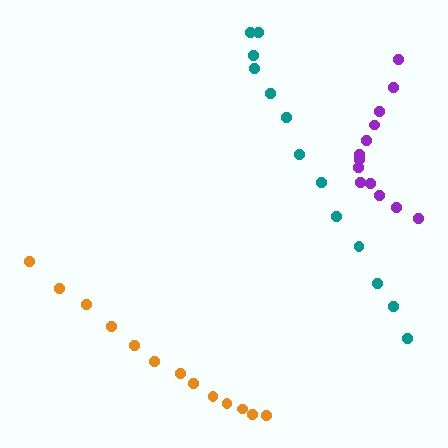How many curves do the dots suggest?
There are 3 distinct paths.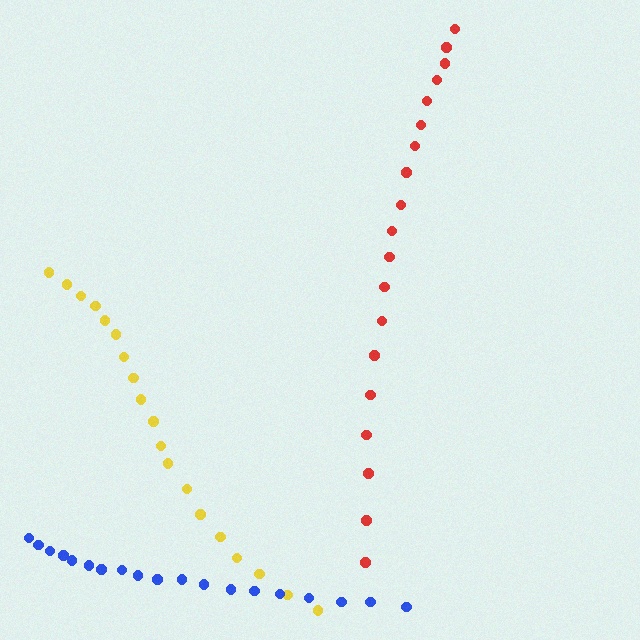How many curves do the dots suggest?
There are 3 distinct paths.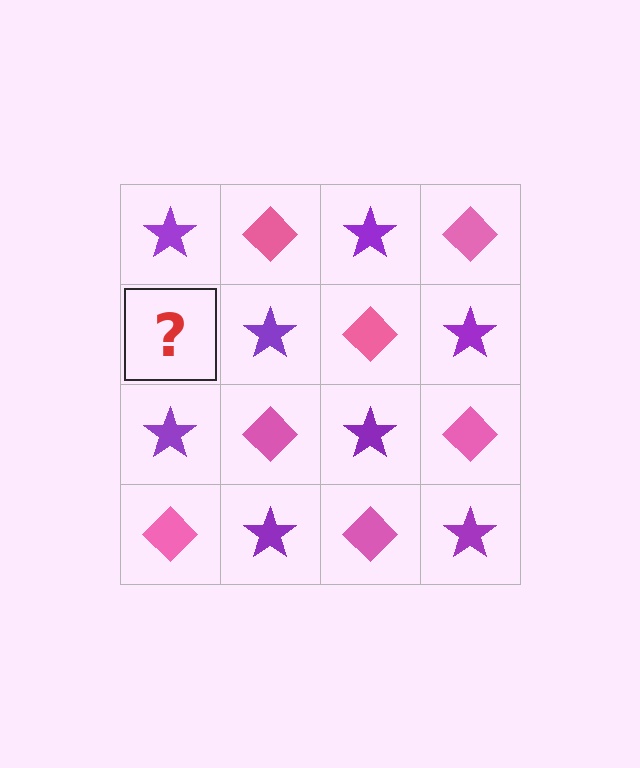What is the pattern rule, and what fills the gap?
The rule is that it alternates purple star and pink diamond in a checkerboard pattern. The gap should be filled with a pink diamond.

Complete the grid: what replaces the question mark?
The question mark should be replaced with a pink diamond.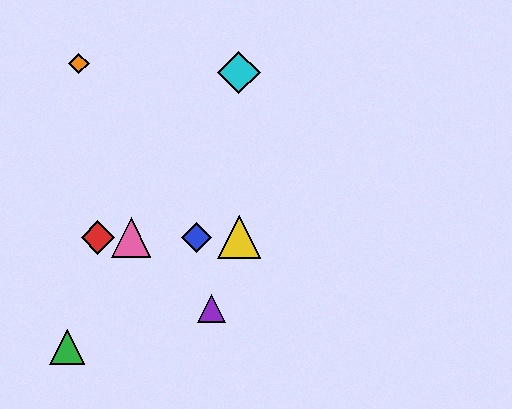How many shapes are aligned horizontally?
4 shapes (the red diamond, the blue diamond, the yellow triangle, the pink triangle) are aligned horizontally.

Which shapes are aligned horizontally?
The red diamond, the blue diamond, the yellow triangle, the pink triangle are aligned horizontally.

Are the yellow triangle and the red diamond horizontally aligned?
Yes, both are at y≈237.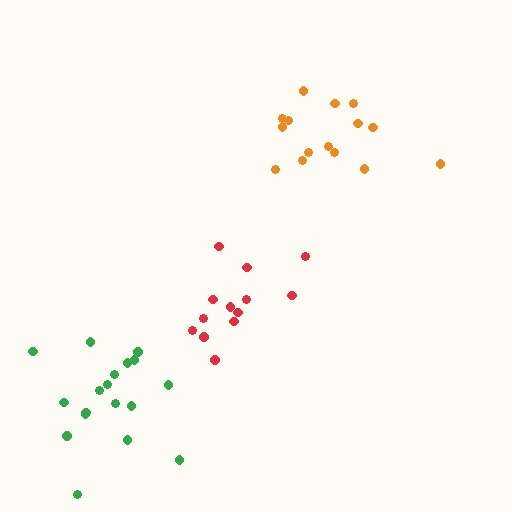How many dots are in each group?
Group 1: 18 dots, Group 2: 15 dots, Group 3: 13 dots (46 total).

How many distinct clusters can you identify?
There are 3 distinct clusters.